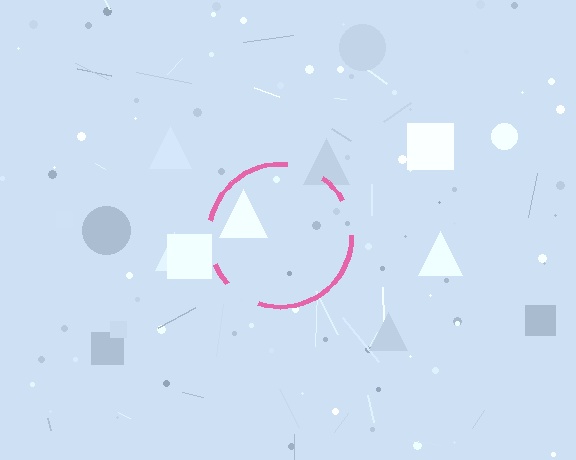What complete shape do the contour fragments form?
The contour fragments form a circle.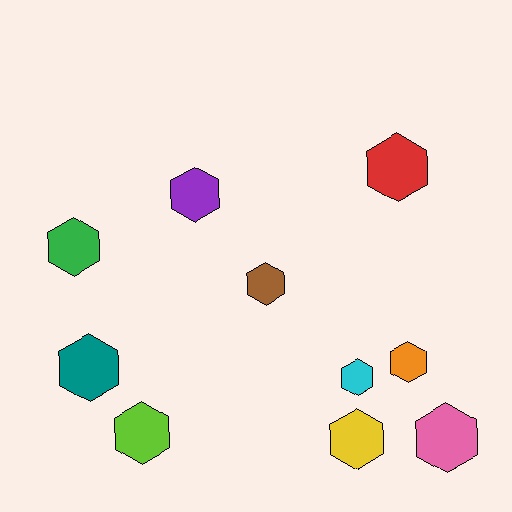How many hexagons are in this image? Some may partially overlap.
There are 10 hexagons.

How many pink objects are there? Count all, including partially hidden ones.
There is 1 pink object.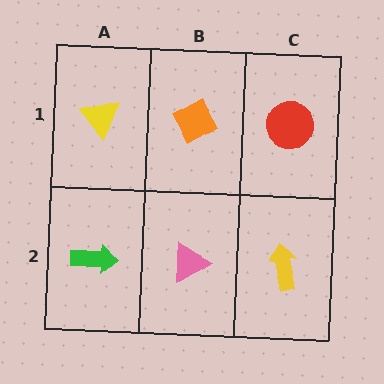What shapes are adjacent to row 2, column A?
A yellow triangle (row 1, column A), a pink triangle (row 2, column B).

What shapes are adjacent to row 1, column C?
A yellow arrow (row 2, column C), an orange diamond (row 1, column B).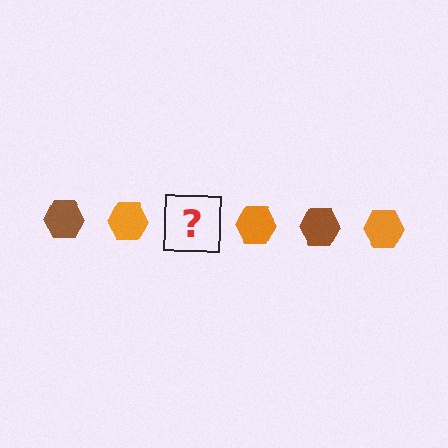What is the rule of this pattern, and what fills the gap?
The rule is that the pattern cycles through brown, orange hexagons. The gap should be filled with a brown hexagon.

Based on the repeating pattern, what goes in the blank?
The blank should be a brown hexagon.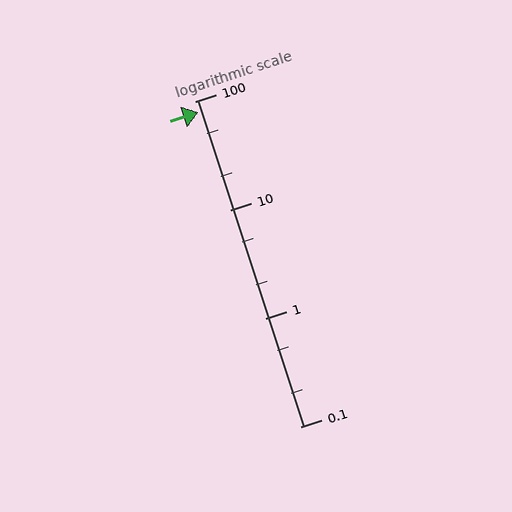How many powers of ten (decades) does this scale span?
The scale spans 3 decades, from 0.1 to 100.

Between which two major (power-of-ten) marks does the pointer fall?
The pointer is between 10 and 100.